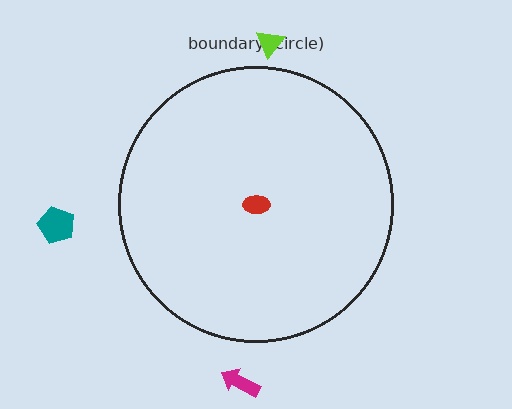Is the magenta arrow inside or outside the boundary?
Outside.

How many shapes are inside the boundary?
1 inside, 3 outside.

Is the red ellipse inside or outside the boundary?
Inside.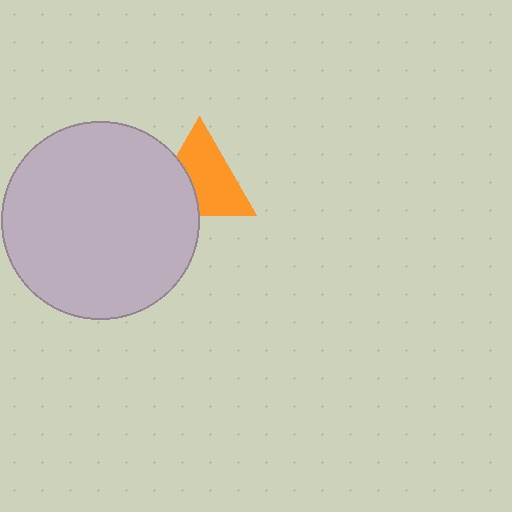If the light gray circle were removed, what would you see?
You would see the complete orange triangle.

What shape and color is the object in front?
The object in front is a light gray circle.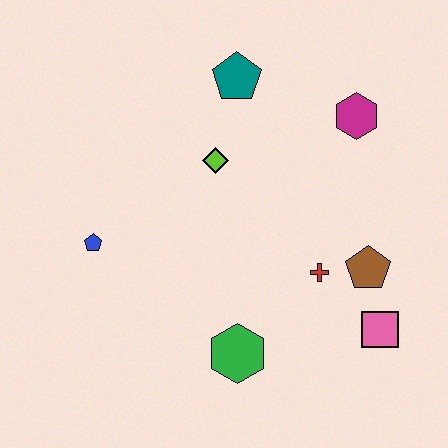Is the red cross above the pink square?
Yes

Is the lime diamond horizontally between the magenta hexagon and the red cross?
No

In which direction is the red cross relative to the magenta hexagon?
The red cross is below the magenta hexagon.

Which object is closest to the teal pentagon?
The lime diamond is closest to the teal pentagon.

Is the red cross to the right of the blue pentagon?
Yes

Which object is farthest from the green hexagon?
The teal pentagon is farthest from the green hexagon.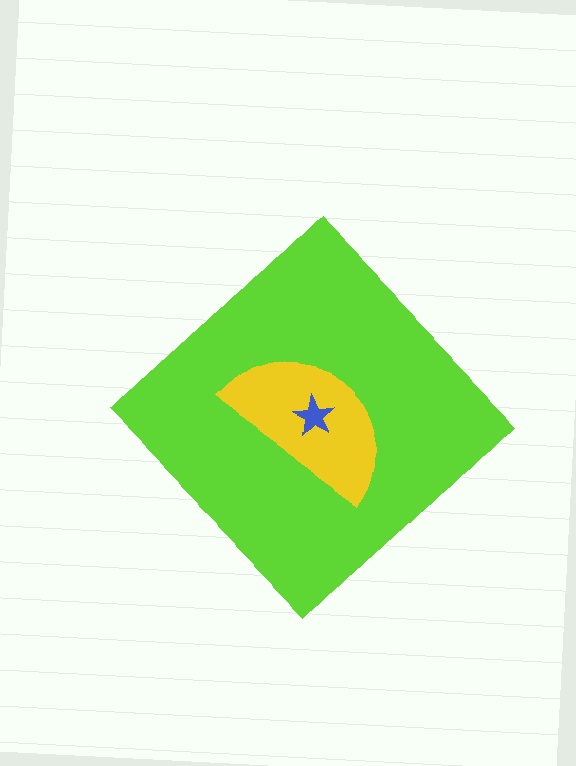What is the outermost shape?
The lime diamond.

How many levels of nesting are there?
3.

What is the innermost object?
The blue star.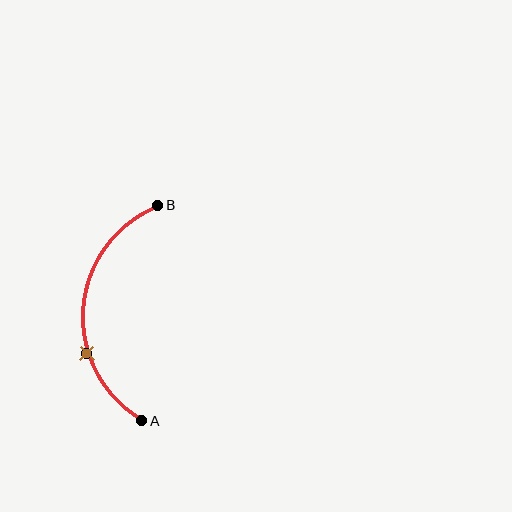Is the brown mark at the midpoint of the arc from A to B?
No. The brown mark lies on the arc but is closer to endpoint A. The arc midpoint would be at the point on the curve equidistant along the arc from both A and B.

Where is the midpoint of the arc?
The arc midpoint is the point on the curve farthest from the straight line joining A and B. It sits to the left of that line.